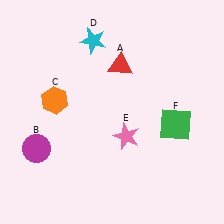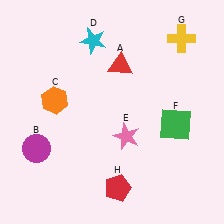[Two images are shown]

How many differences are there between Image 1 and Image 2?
There are 2 differences between the two images.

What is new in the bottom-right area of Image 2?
A red pentagon (H) was added in the bottom-right area of Image 2.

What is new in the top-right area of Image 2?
A yellow cross (G) was added in the top-right area of Image 2.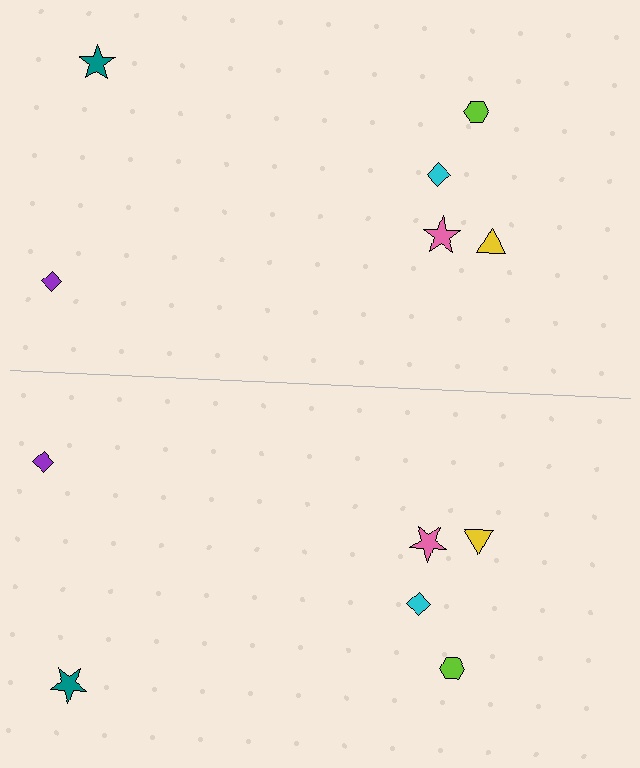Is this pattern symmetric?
Yes, this pattern has bilateral (reflection) symmetry.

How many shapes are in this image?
There are 12 shapes in this image.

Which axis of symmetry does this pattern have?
The pattern has a horizontal axis of symmetry running through the center of the image.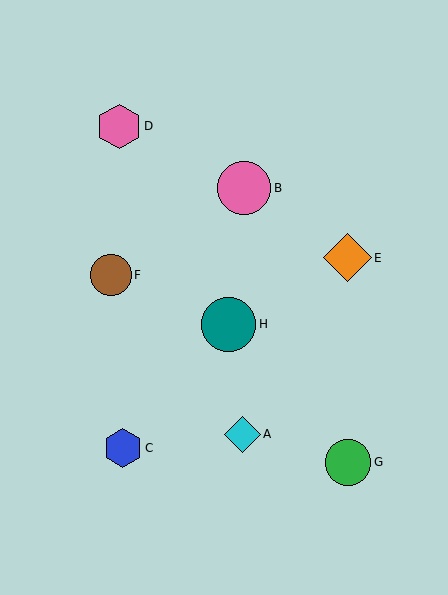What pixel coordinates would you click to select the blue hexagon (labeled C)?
Click at (123, 448) to select the blue hexagon C.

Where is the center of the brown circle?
The center of the brown circle is at (111, 275).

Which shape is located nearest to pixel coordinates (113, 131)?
The pink hexagon (labeled D) at (119, 126) is nearest to that location.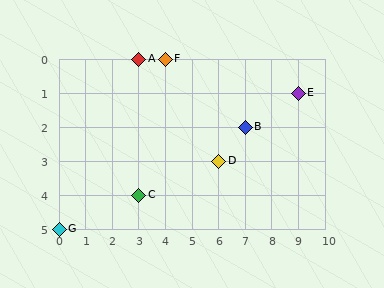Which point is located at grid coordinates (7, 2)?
Point B is at (7, 2).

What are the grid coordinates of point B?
Point B is at grid coordinates (7, 2).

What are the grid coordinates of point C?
Point C is at grid coordinates (3, 4).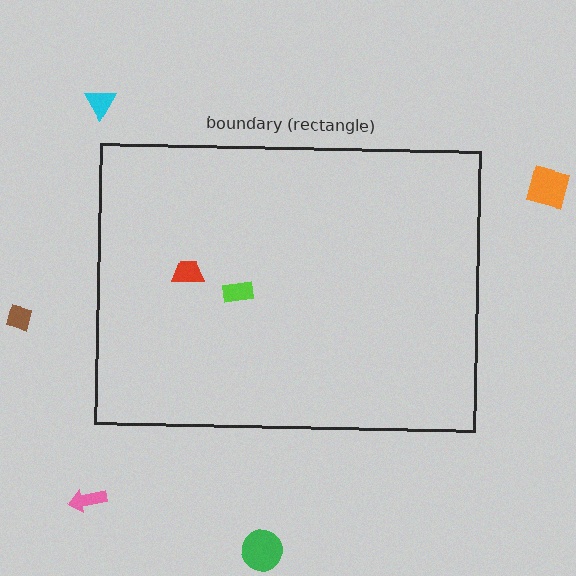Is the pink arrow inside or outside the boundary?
Outside.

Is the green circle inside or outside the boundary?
Outside.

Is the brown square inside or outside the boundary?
Outside.